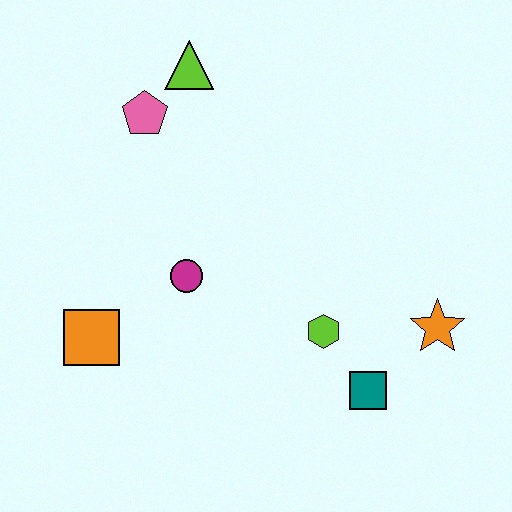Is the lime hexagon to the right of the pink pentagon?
Yes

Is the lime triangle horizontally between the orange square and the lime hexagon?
Yes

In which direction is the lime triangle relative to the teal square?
The lime triangle is above the teal square.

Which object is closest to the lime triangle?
The pink pentagon is closest to the lime triangle.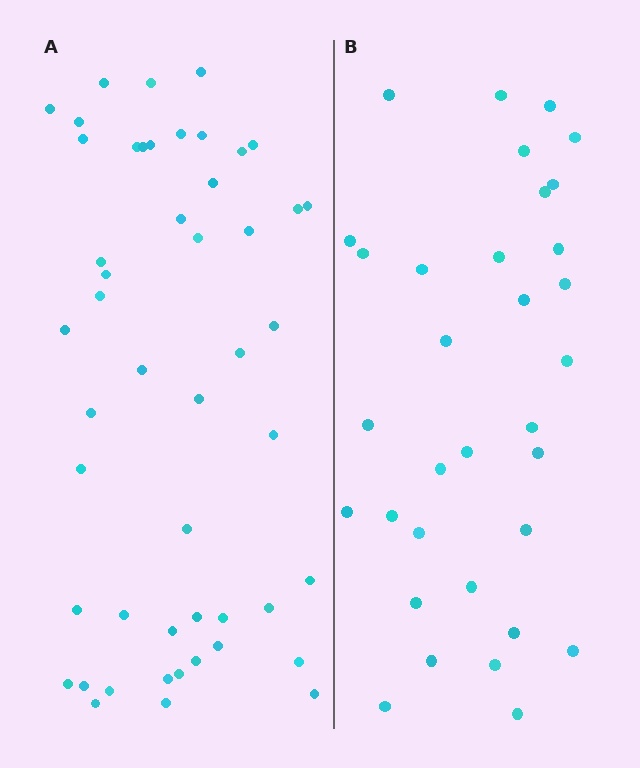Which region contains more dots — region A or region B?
Region A (the left region) has more dots.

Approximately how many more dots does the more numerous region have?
Region A has approximately 15 more dots than region B.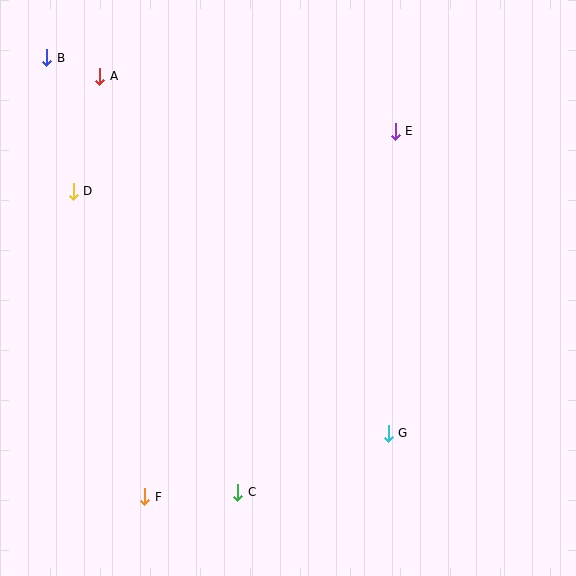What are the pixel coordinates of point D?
Point D is at (73, 191).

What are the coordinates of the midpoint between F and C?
The midpoint between F and C is at (191, 494).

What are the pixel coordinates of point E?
Point E is at (395, 131).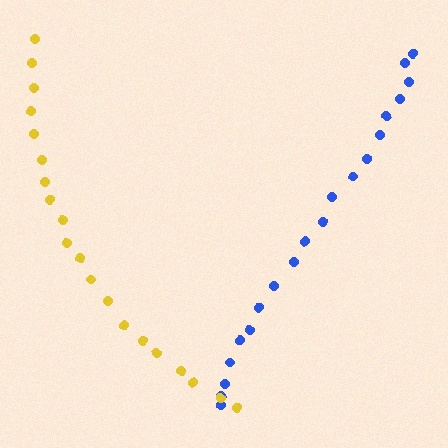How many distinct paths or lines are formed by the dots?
There are 2 distinct paths.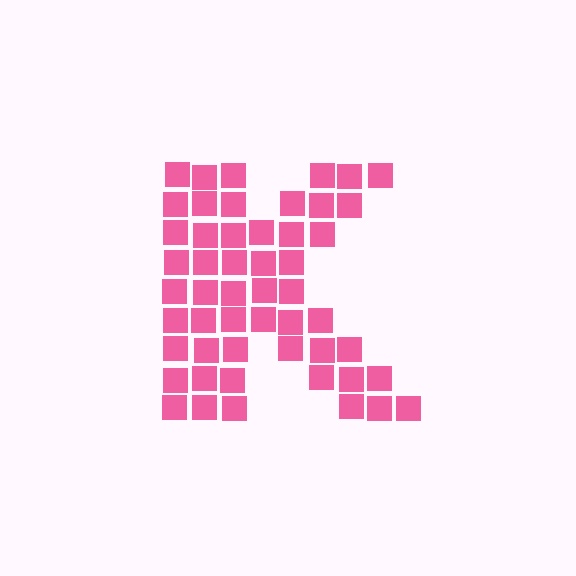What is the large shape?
The large shape is the letter K.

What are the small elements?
The small elements are squares.